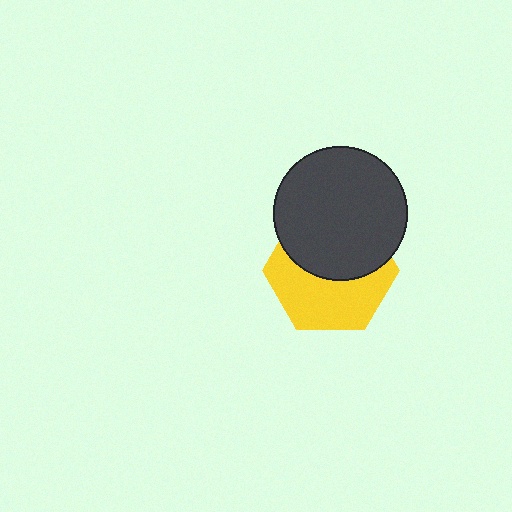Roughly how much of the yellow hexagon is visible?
About half of it is visible (roughly 51%).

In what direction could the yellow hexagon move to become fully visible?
The yellow hexagon could move down. That would shift it out from behind the dark gray circle entirely.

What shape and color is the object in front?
The object in front is a dark gray circle.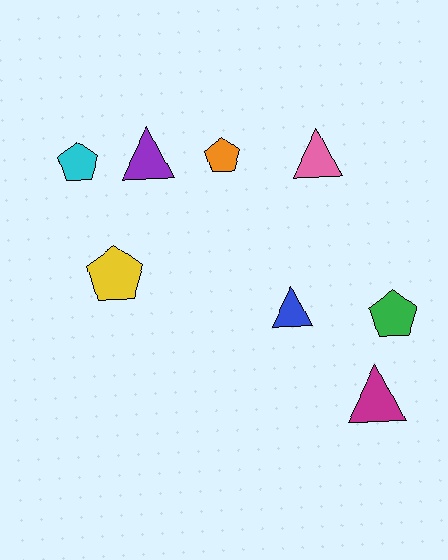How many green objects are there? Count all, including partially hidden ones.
There is 1 green object.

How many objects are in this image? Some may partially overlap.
There are 8 objects.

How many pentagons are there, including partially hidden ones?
There are 4 pentagons.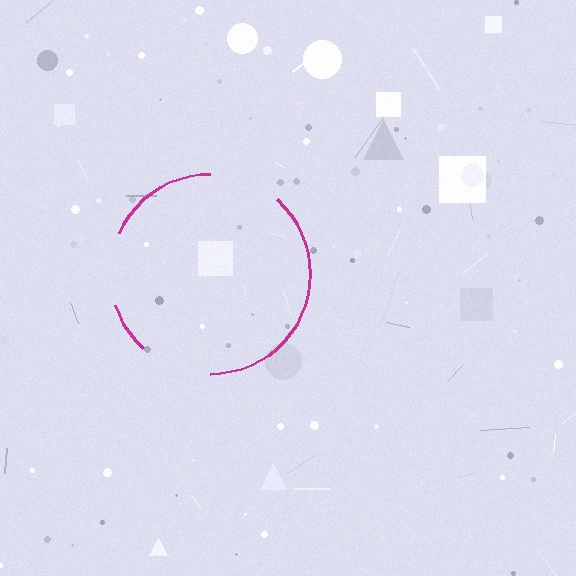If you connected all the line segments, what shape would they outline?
They would outline a circle.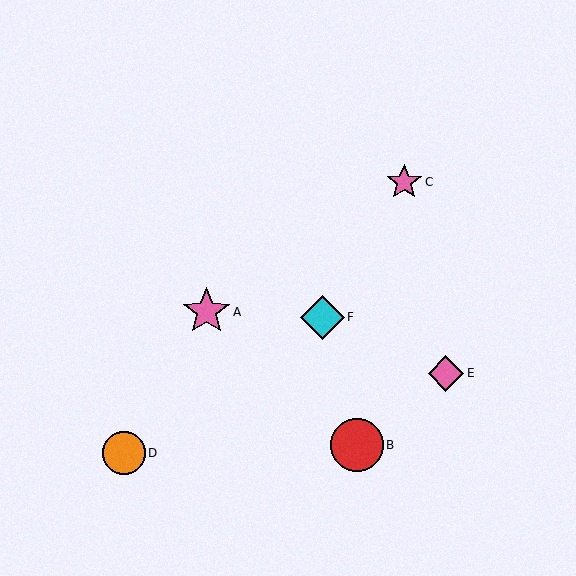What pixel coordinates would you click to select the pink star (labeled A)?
Click at (206, 312) to select the pink star A.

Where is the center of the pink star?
The center of the pink star is at (404, 182).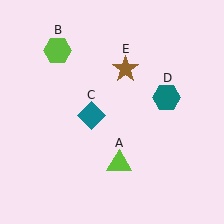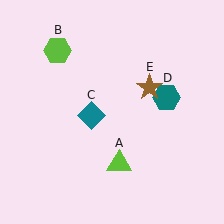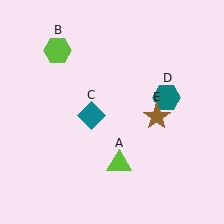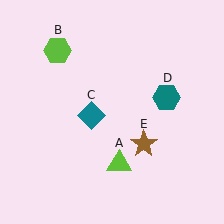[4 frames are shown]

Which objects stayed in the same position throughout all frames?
Lime triangle (object A) and lime hexagon (object B) and teal diamond (object C) and teal hexagon (object D) remained stationary.